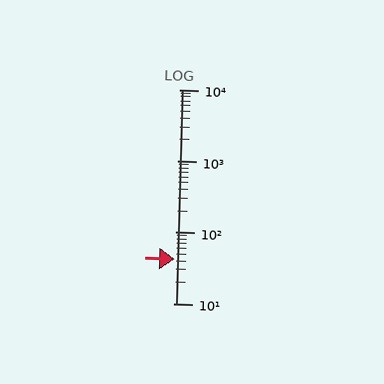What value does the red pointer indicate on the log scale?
The pointer indicates approximately 42.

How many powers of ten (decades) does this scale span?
The scale spans 3 decades, from 10 to 10000.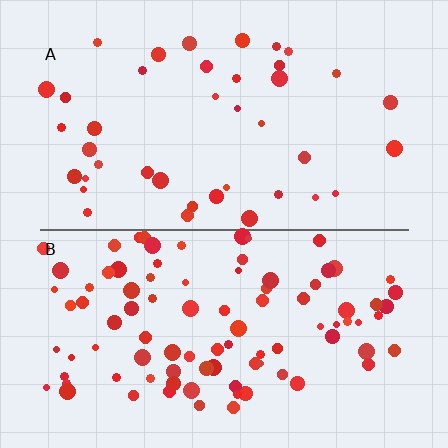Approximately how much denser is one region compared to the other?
Approximately 2.4× — region B over region A.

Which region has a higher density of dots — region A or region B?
B (the bottom).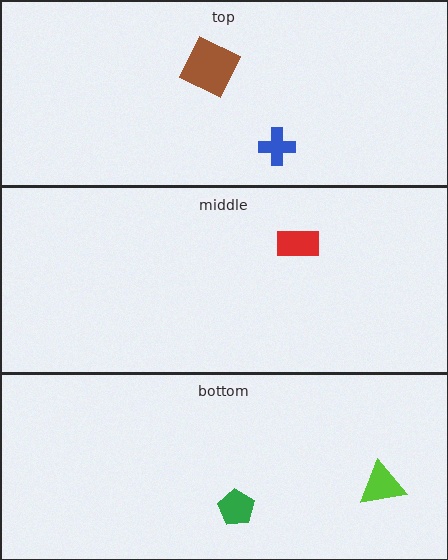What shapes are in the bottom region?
The lime triangle, the green pentagon.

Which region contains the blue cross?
The top region.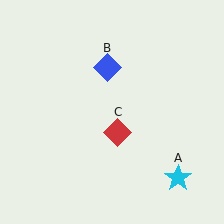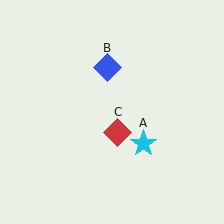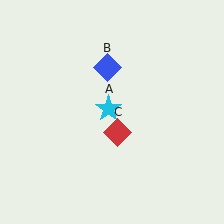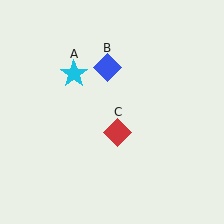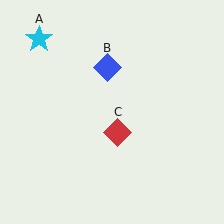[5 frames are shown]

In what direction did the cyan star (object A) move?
The cyan star (object A) moved up and to the left.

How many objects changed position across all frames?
1 object changed position: cyan star (object A).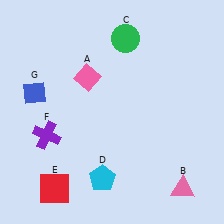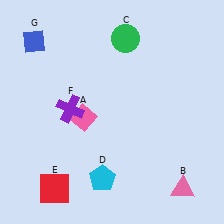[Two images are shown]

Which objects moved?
The objects that moved are: the pink diamond (A), the purple cross (F), the blue diamond (G).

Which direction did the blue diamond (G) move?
The blue diamond (G) moved up.